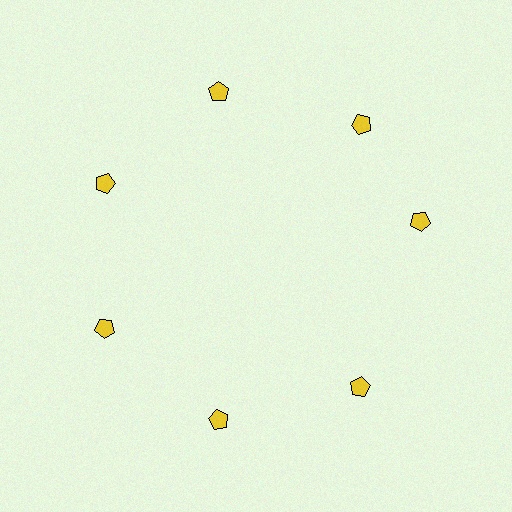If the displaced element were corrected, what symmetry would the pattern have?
It would have 7-fold rotational symmetry — the pattern would map onto itself every 51 degrees.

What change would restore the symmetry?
The symmetry would be restored by rotating it back into even spacing with its neighbors so that all 7 pentagons sit at equal angles and equal distance from the center.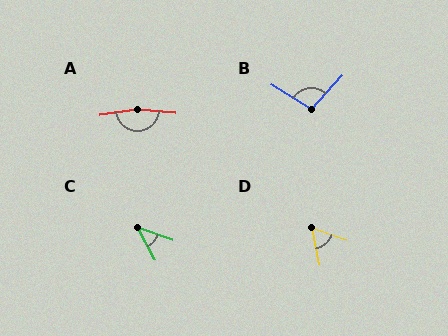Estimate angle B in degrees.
Approximately 100 degrees.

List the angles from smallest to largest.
C (43°), D (59°), B (100°), A (167°).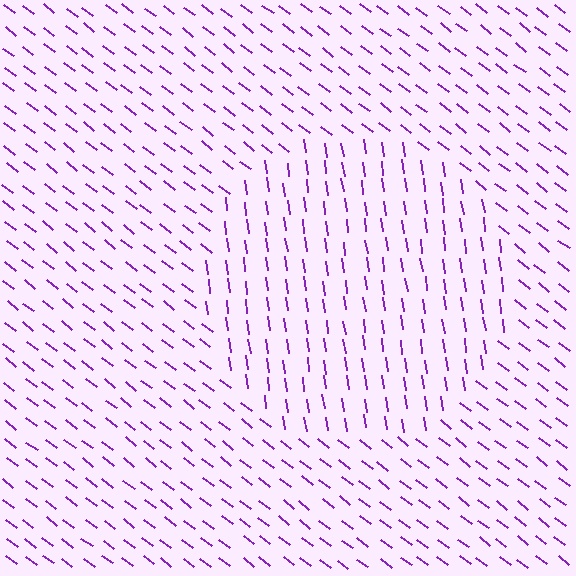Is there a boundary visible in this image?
Yes, there is a texture boundary formed by a change in line orientation.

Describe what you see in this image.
The image is filled with small purple line segments. A circle region in the image has lines oriented differently from the surrounding lines, creating a visible texture boundary.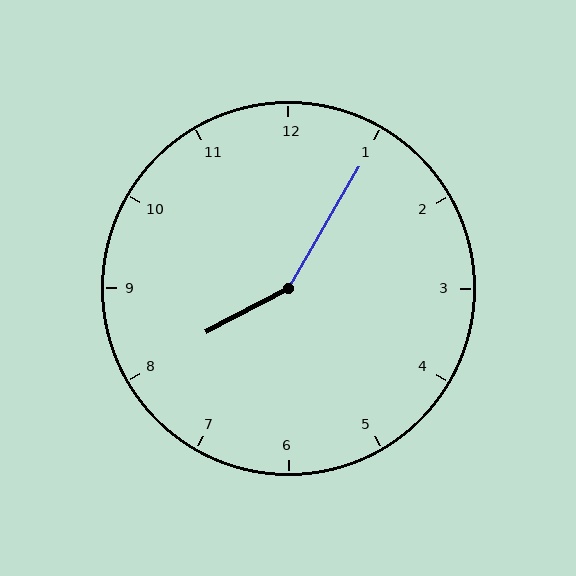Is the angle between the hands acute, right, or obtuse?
It is obtuse.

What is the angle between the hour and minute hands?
Approximately 148 degrees.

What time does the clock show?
8:05.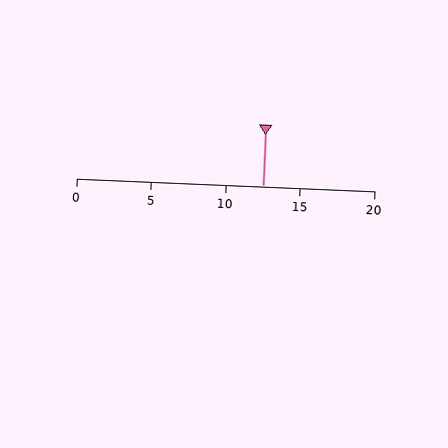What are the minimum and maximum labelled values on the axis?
The axis runs from 0 to 20.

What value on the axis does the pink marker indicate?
The marker indicates approximately 12.5.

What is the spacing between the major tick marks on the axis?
The major ticks are spaced 5 apart.